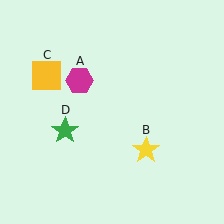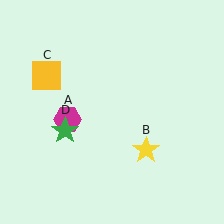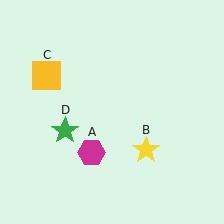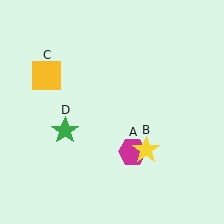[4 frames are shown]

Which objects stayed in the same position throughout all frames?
Yellow star (object B) and yellow square (object C) and green star (object D) remained stationary.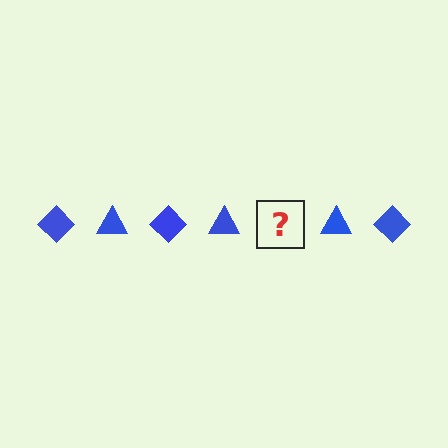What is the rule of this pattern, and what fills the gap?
The rule is that the pattern cycles through diamond, triangle shapes in blue. The gap should be filled with a blue diamond.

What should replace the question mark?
The question mark should be replaced with a blue diamond.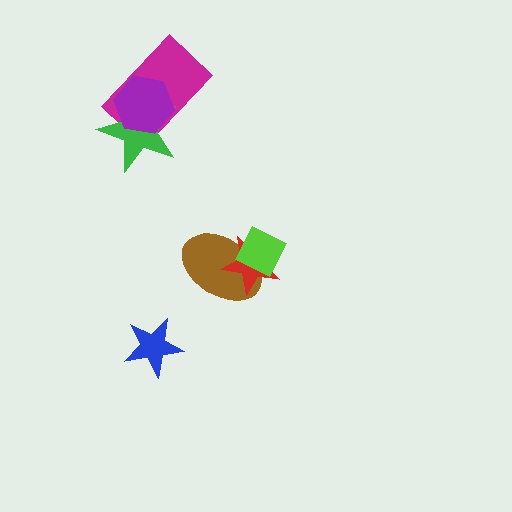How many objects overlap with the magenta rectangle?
2 objects overlap with the magenta rectangle.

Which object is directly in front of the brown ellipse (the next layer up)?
The red star is directly in front of the brown ellipse.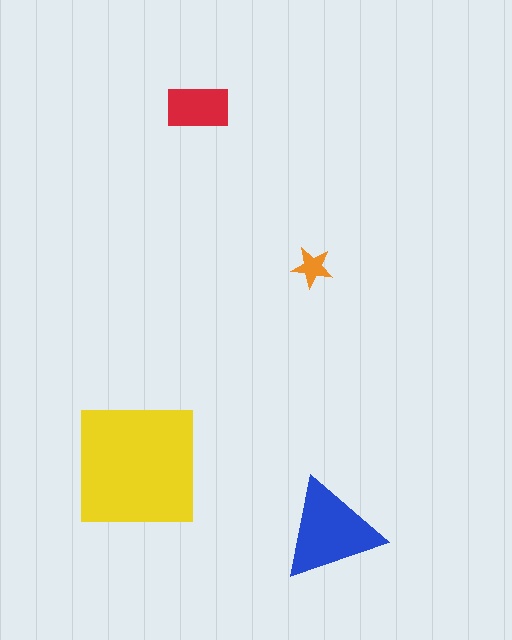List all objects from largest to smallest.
The yellow square, the blue triangle, the red rectangle, the orange star.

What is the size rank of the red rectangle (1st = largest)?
3rd.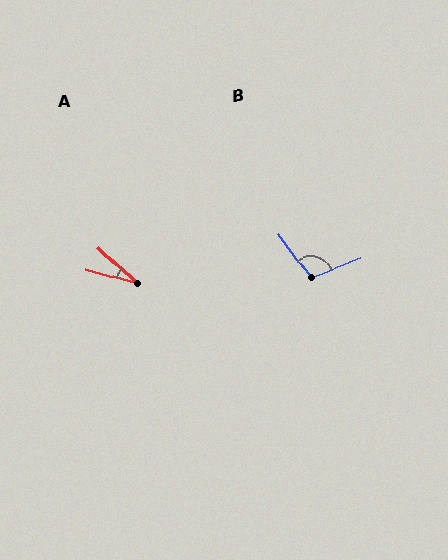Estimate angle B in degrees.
Approximately 106 degrees.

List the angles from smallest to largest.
A (28°), B (106°).